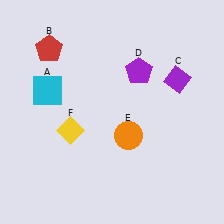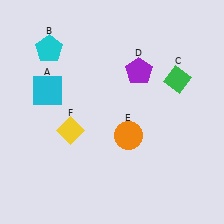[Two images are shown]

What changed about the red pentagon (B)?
In Image 1, B is red. In Image 2, it changed to cyan.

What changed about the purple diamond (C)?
In Image 1, C is purple. In Image 2, it changed to green.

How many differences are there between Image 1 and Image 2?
There are 2 differences between the two images.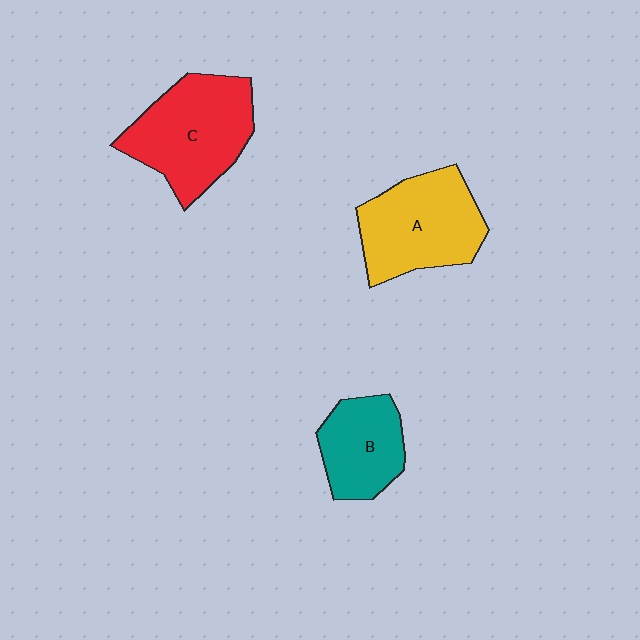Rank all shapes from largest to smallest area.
From largest to smallest: C (red), A (yellow), B (teal).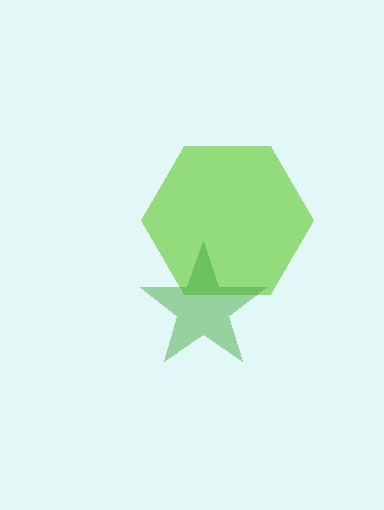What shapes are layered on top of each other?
The layered shapes are: a lime hexagon, a green star.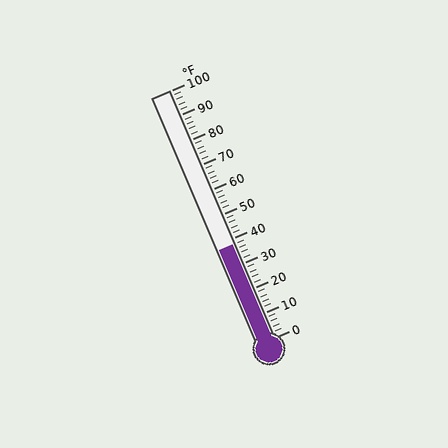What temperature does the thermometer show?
The thermometer shows approximately 38°F.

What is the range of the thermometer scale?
The thermometer scale ranges from 0°F to 100°F.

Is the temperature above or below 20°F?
The temperature is above 20°F.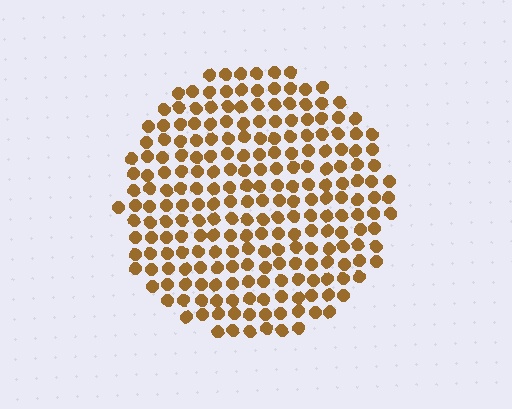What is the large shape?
The large shape is a circle.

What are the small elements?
The small elements are circles.